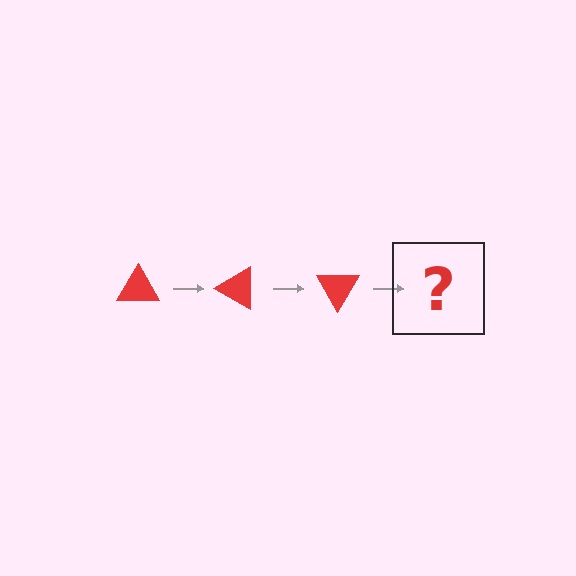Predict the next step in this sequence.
The next step is a red triangle rotated 90 degrees.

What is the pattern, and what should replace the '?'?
The pattern is that the triangle rotates 30 degrees each step. The '?' should be a red triangle rotated 90 degrees.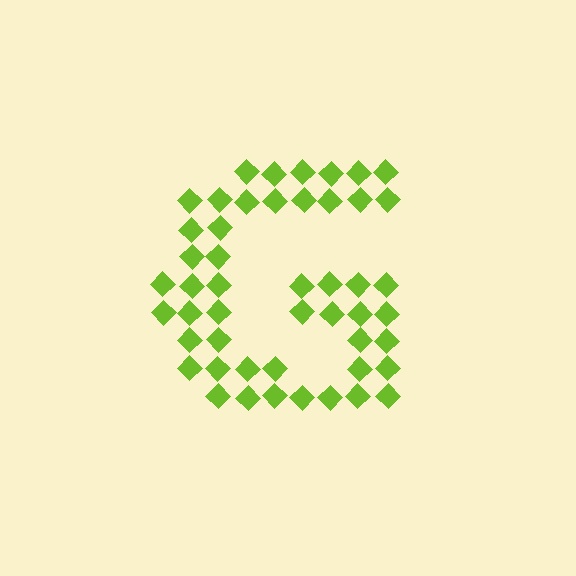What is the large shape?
The large shape is the letter G.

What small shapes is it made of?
It is made of small diamonds.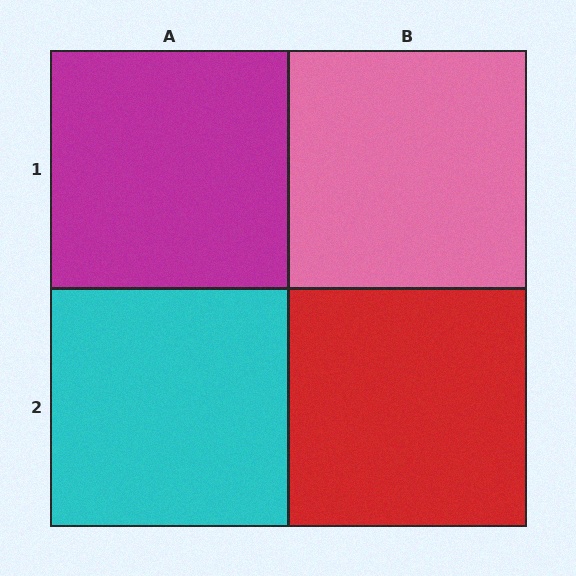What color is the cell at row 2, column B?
Red.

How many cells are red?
1 cell is red.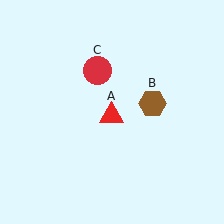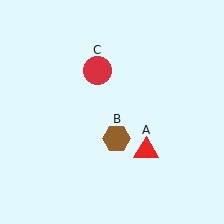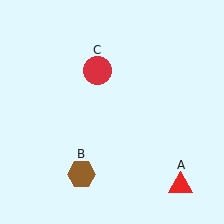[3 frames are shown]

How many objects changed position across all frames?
2 objects changed position: red triangle (object A), brown hexagon (object B).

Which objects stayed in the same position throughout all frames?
Red circle (object C) remained stationary.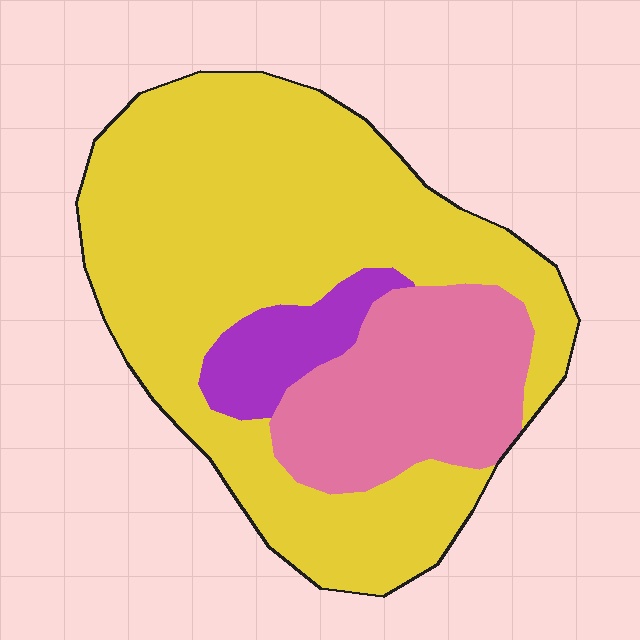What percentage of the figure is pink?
Pink takes up less than a quarter of the figure.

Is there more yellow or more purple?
Yellow.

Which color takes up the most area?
Yellow, at roughly 70%.